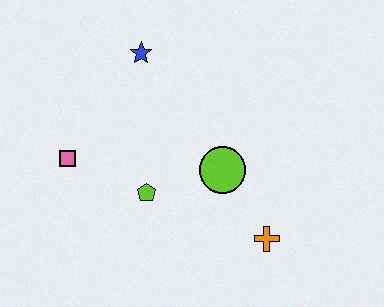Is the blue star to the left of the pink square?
No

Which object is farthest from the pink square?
The orange cross is farthest from the pink square.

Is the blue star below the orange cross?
No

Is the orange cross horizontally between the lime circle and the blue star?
No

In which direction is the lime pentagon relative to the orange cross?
The lime pentagon is to the left of the orange cross.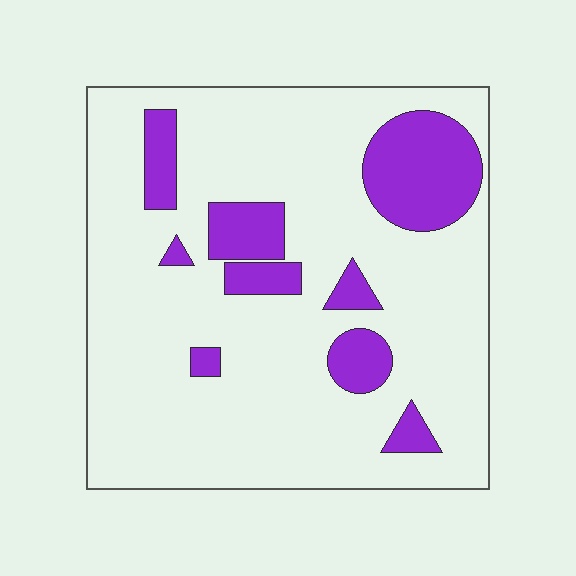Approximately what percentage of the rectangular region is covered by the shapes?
Approximately 20%.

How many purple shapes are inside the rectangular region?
9.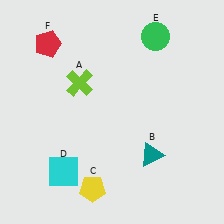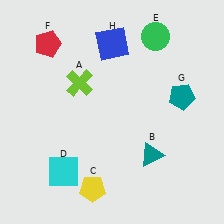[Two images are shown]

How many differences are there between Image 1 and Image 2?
There are 2 differences between the two images.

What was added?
A teal pentagon (G), a blue square (H) were added in Image 2.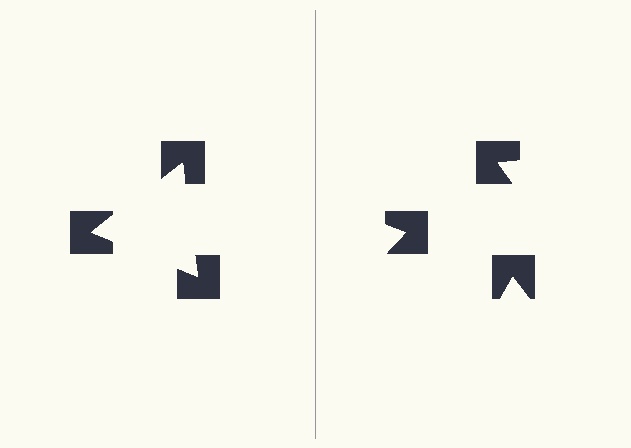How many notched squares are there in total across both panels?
6 — 3 on each side.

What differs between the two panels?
The notched squares are positioned identically on both sides; only the wedge orientations differ. On the left they align to a triangle; on the right they are misaligned.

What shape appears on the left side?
An illusory triangle.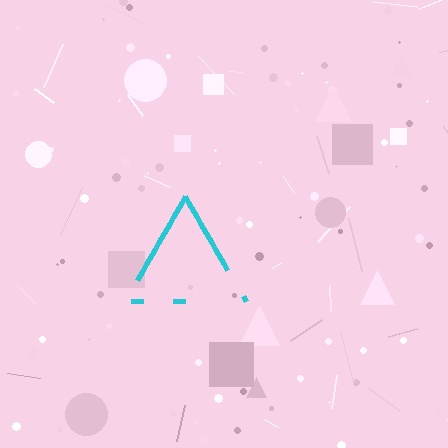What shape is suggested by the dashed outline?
The dashed outline suggests a triangle.